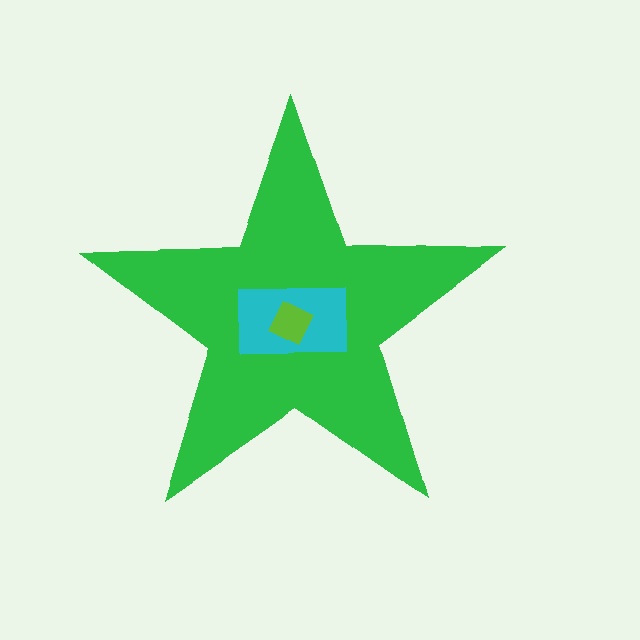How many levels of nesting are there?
3.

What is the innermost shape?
The lime square.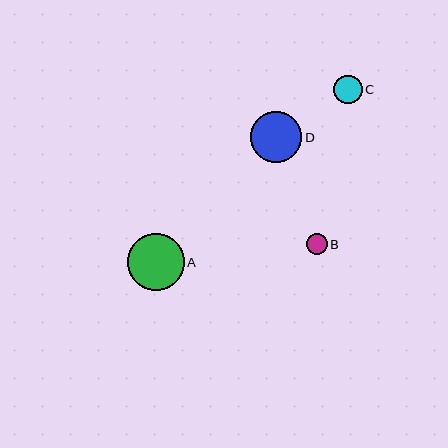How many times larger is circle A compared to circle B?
Circle A is approximately 2.8 times the size of circle B.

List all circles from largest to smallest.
From largest to smallest: A, D, C, B.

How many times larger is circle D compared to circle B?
Circle D is approximately 2.5 times the size of circle B.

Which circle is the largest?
Circle A is the largest with a size of approximately 57 pixels.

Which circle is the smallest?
Circle B is the smallest with a size of approximately 20 pixels.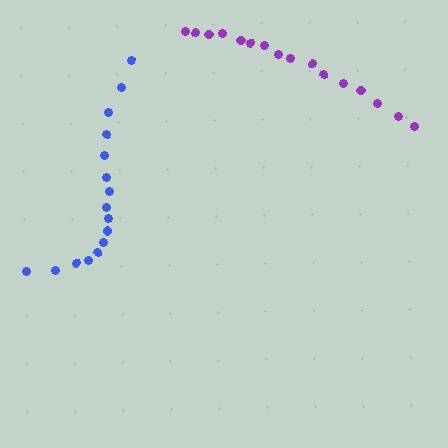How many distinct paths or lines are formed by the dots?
There are 2 distinct paths.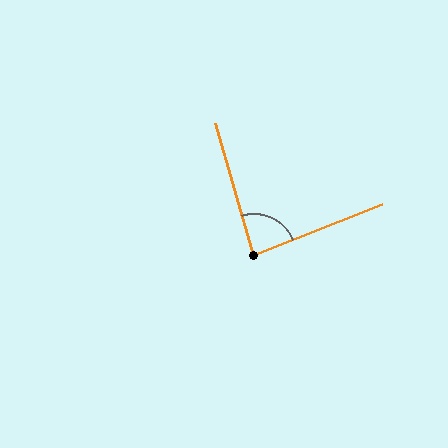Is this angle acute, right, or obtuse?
It is acute.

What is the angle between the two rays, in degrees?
Approximately 85 degrees.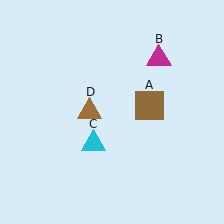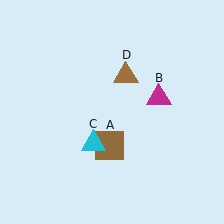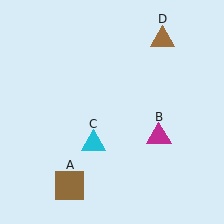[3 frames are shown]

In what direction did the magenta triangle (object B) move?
The magenta triangle (object B) moved down.